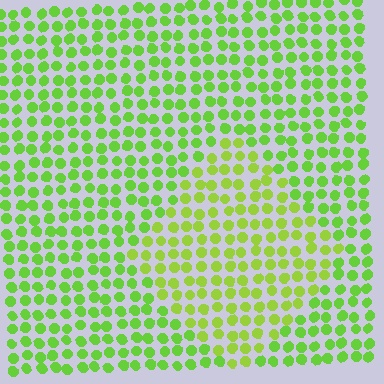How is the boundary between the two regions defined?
The boundary is defined purely by a slight shift in hue (about 19 degrees). Spacing, size, and orientation are identical on both sides.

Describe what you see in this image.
The image is filled with small lime elements in a uniform arrangement. A diamond-shaped region is visible where the elements are tinted to a slightly different hue, forming a subtle color boundary.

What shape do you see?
I see a diamond.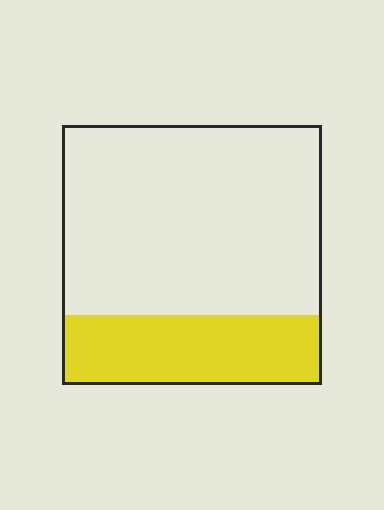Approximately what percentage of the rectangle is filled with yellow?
Approximately 25%.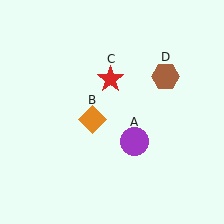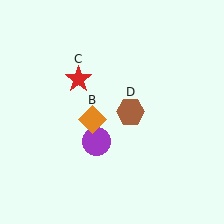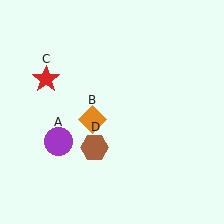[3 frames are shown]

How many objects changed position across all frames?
3 objects changed position: purple circle (object A), red star (object C), brown hexagon (object D).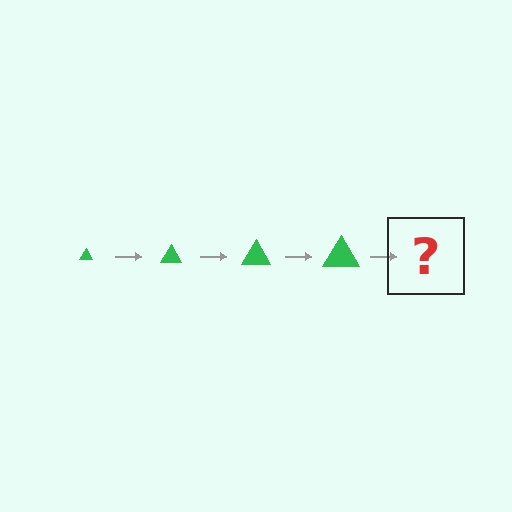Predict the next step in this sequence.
The next step is a green triangle, larger than the previous one.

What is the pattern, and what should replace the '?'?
The pattern is that the triangle gets progressively larger each step. The '?' should be a green triangle, larger than the previous one.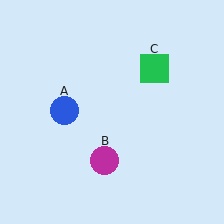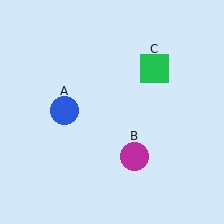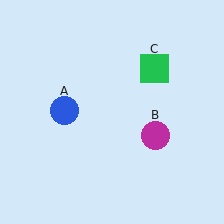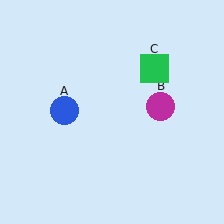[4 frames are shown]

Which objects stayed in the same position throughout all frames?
Blue circle (object A) and green square (object C) remained stationary.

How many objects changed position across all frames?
1 object changed position: magenta circle (object B).